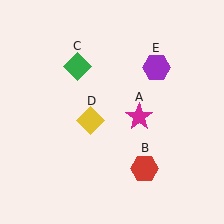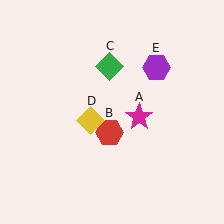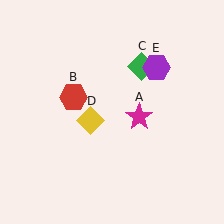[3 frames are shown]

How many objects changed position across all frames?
2 objects changed position: red hexagon (object B), green diamond (object C).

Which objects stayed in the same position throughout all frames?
Magenta star (object A) and yellow diamond (object D) and purple hexagon (object E) remained stationary.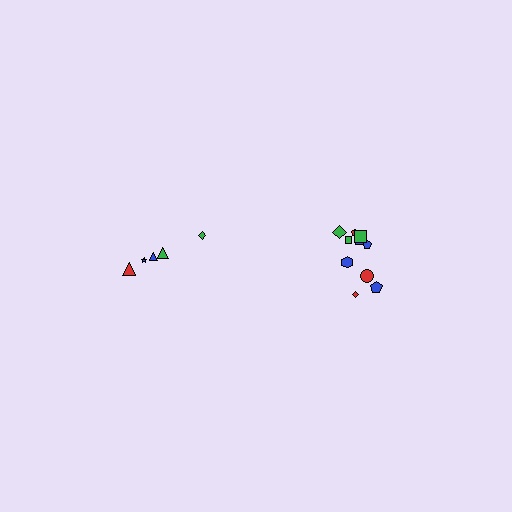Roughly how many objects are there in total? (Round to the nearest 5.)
Roughly 15 objects in total.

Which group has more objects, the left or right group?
The right group.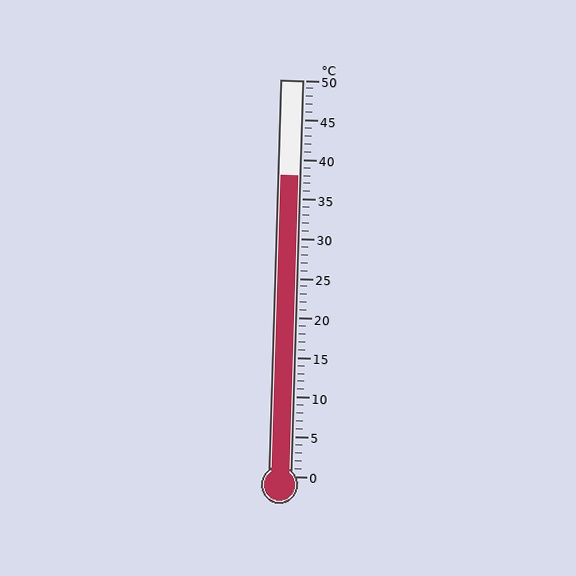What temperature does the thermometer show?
The thermometer shows approximately 38°C.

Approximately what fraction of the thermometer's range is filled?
The thermometer is filled to approximately 75% of its range.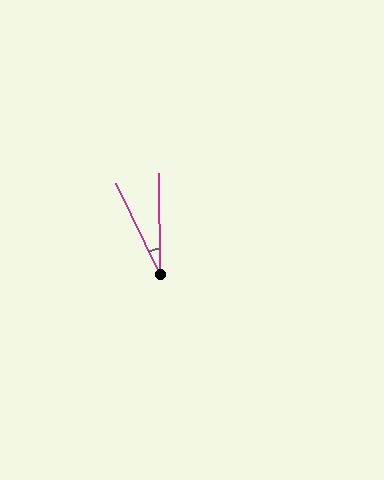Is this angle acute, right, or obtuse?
It is acute.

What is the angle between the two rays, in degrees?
Approximately 25 degrees.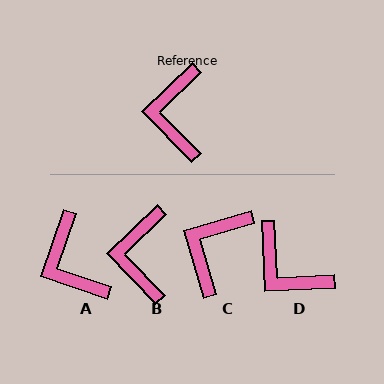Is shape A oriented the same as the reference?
No, it is off by about 27 degrees.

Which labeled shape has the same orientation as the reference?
B.